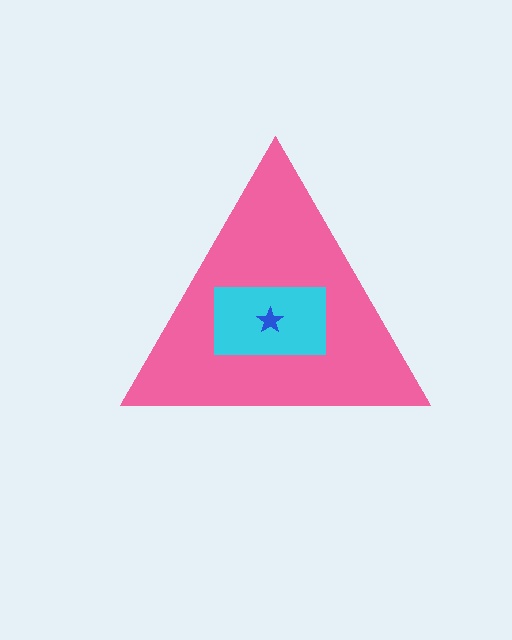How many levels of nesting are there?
3.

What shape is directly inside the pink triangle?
The cyan rectangle.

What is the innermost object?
The blue star.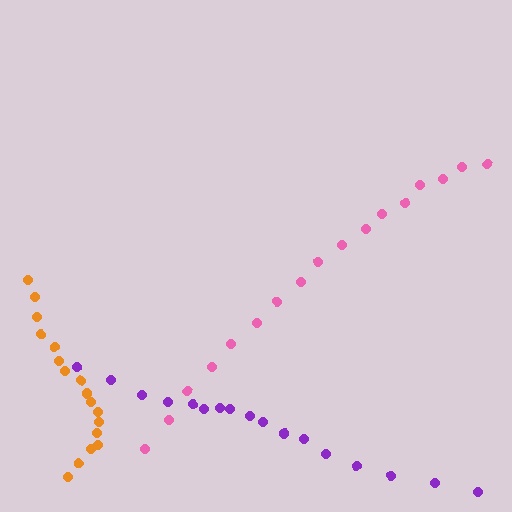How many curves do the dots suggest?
There are 3 distinct paths.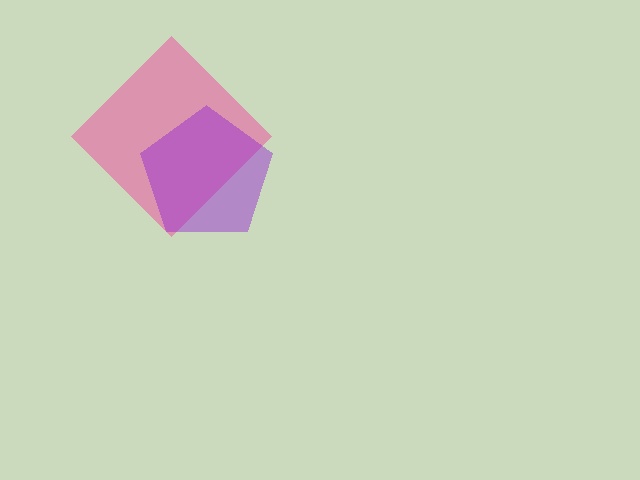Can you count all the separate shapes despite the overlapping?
Yes, there are 2 separate shapes.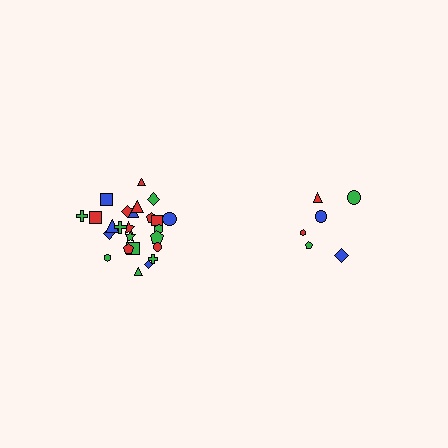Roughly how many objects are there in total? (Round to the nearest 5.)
Roughly 30 objects in total.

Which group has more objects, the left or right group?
The left group.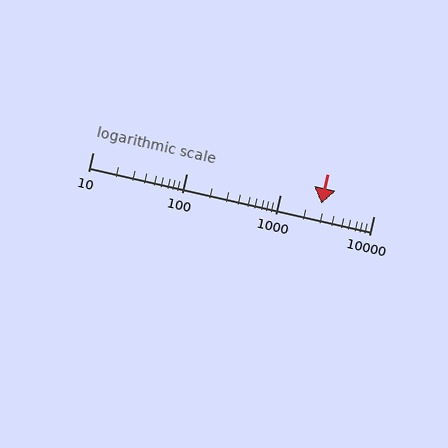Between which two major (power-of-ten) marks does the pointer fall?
The pointer is between 1000 and 10000.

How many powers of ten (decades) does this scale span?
The scale spans 3 decades, from 10 to 10000.